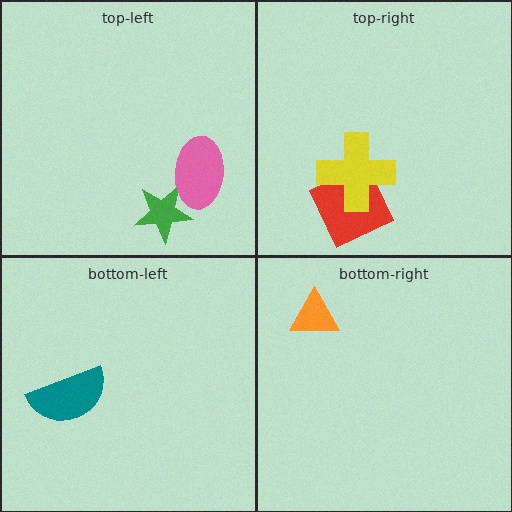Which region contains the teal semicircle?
The bottom-left region.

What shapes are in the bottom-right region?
The orange triangle.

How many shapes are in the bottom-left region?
1.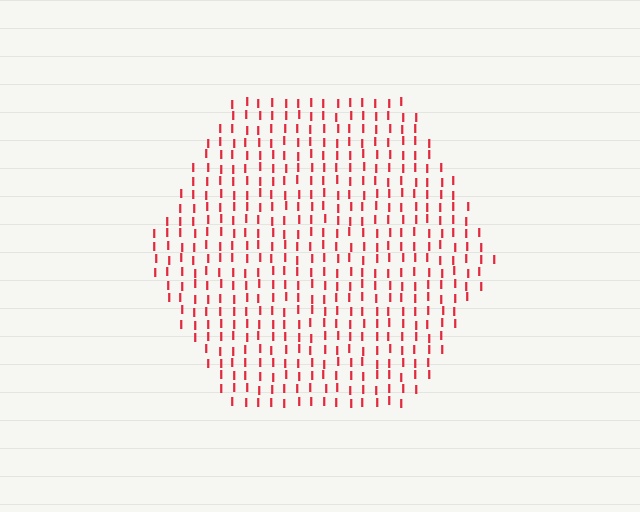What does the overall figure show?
The overall figure shows a hexagon.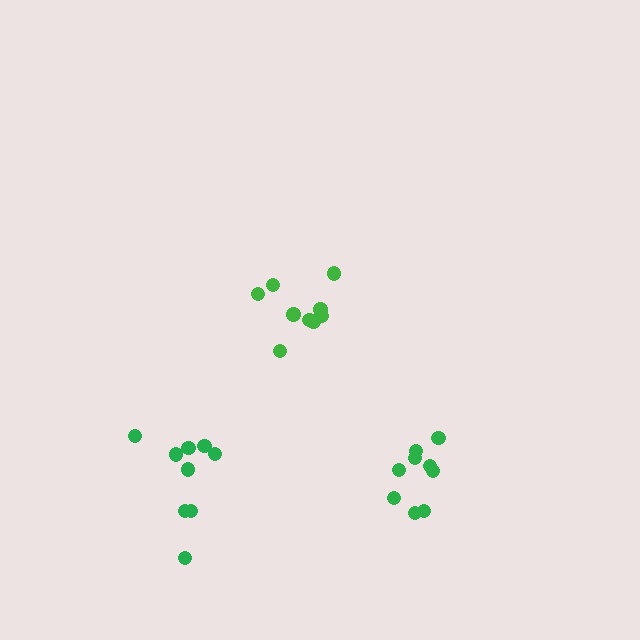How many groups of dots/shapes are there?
There are 3 groups.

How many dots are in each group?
Group 1: 10 dots, Group 2: 9 dots, Group 3: 9 dots (28 total).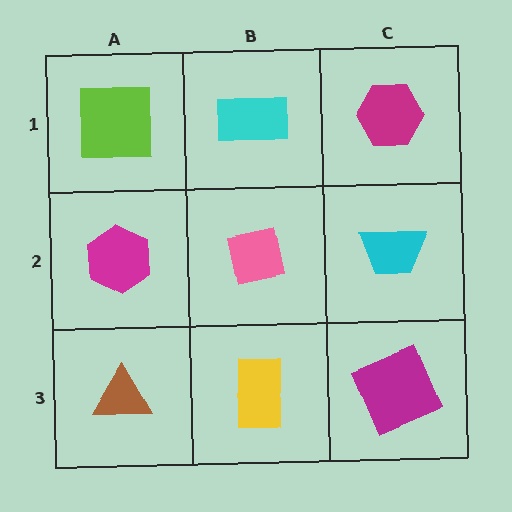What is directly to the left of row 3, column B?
A brown triangle.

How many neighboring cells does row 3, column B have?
3.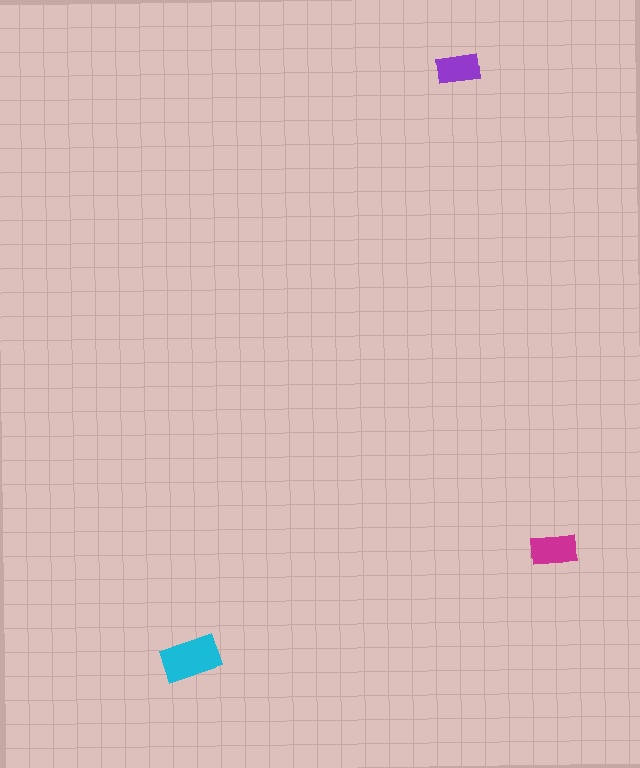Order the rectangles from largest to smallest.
the cyan one, the magenta one, the purple one.